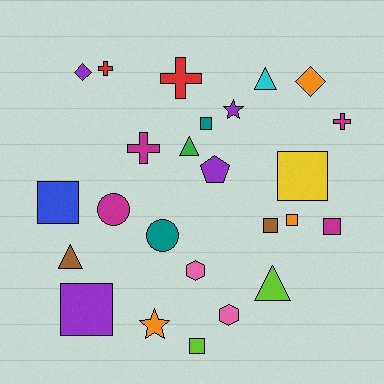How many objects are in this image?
There are 25 objects.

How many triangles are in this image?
There are 4 triangles.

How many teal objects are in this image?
There are 2 teal objects.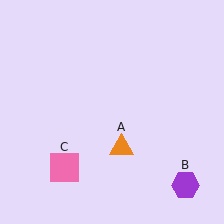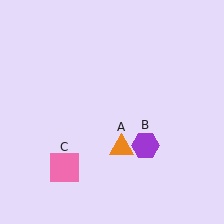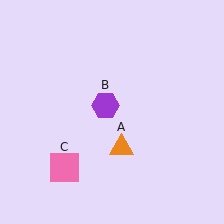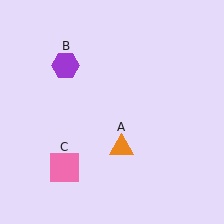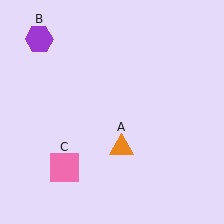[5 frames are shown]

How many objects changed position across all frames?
1 object changed position: purple hexagon (object B).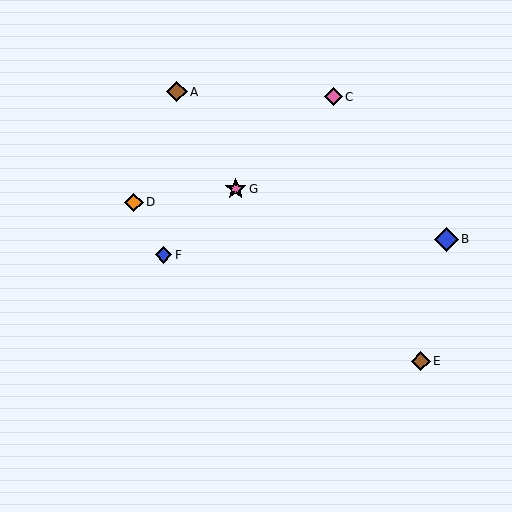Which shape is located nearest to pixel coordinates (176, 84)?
The brown diamond (labeled A) at (177, 92) is nearest to that location.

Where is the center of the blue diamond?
The center of the blue diamond is at (447, 239).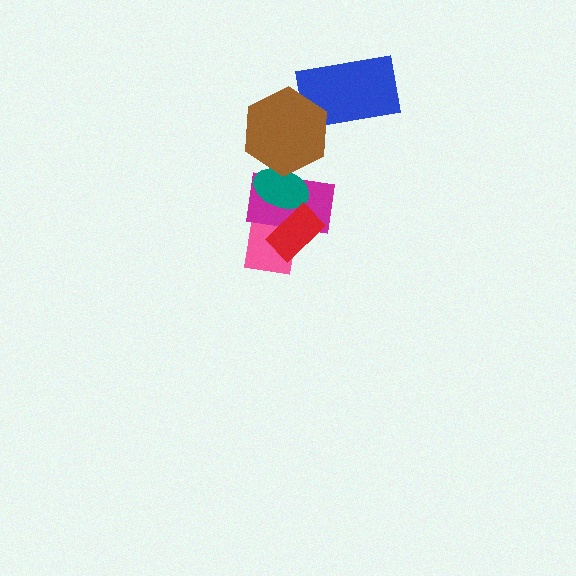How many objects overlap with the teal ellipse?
4 objects overlap with the teal ellipse.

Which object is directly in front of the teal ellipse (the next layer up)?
The brown hexagon is directly in front of the teal ellipse.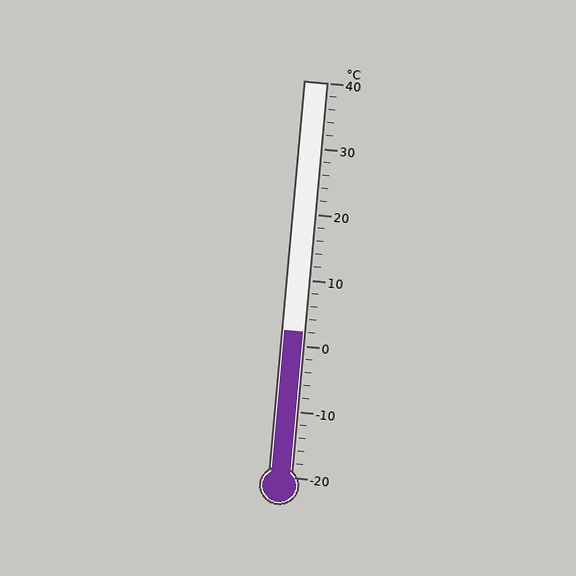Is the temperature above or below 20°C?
The temperature is below 20°C.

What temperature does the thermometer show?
The thermometer shows approximately 2°C.